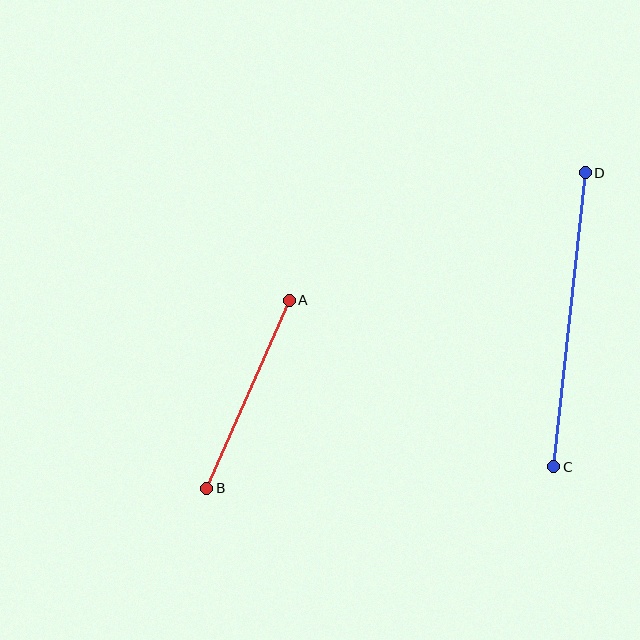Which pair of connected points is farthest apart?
Points C and D are farthest apart.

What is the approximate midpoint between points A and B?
The midpoint is at approximately (248, 394) pixels.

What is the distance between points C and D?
The distance is approximately 296 pixels.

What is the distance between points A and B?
The distance is approximately 206 pixels.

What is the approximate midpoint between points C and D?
The midpoint is at approximately (570, 320) pixels.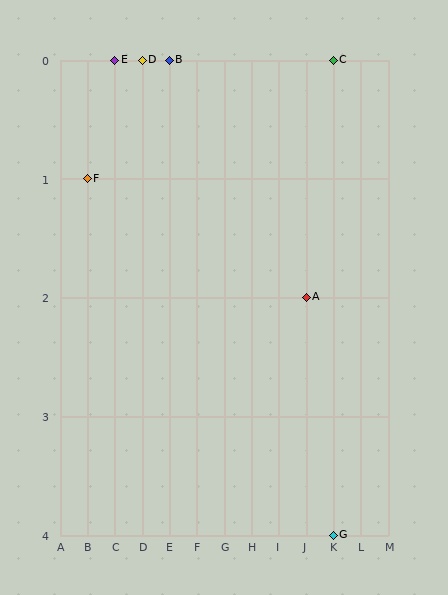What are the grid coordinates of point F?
Point F is at grid coordinates (B, 1).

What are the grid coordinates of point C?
Point C is at grid coordinates (K, 0).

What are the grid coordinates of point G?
Point G is at grid coordinates (K, 4).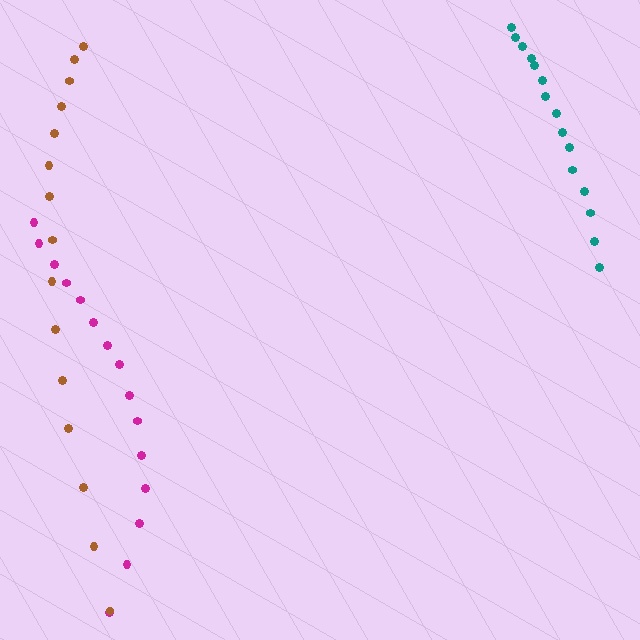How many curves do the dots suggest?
There are 3 distinct paths.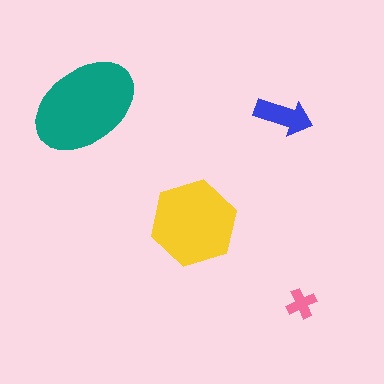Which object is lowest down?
The pink cross is bottommost.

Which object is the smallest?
The pink cross.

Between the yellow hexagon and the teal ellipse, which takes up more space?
The teal ellipse.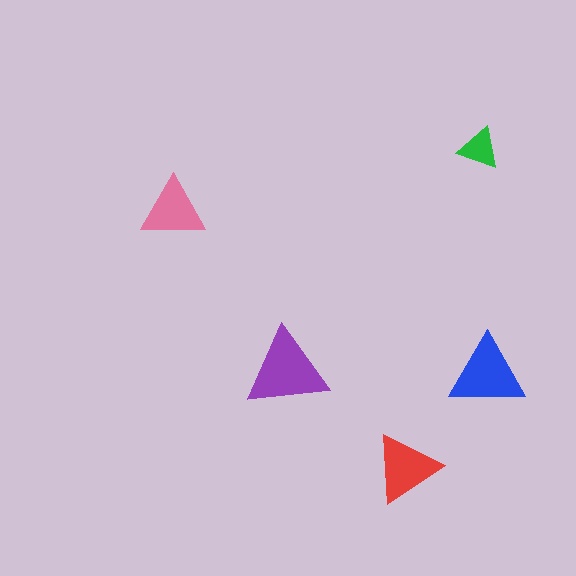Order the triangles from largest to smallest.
the purple one, the blue one, the red one, the pink one, the green one.